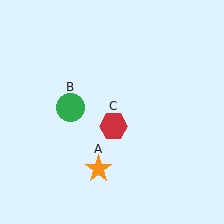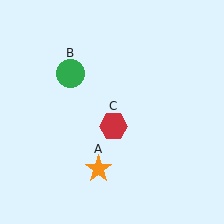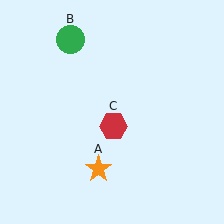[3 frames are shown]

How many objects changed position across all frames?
1 object changed position: green circle (object B).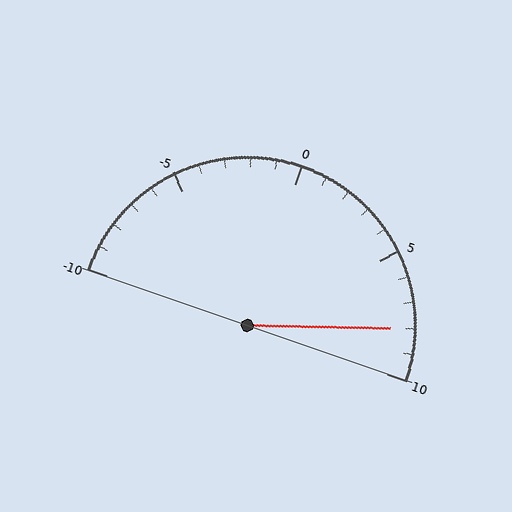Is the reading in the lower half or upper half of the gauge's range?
The reading is in the upper half of the range (-10 to 10).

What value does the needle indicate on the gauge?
The needle indicates approximately 8.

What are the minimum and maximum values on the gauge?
The gauge ranges from -10 to 10.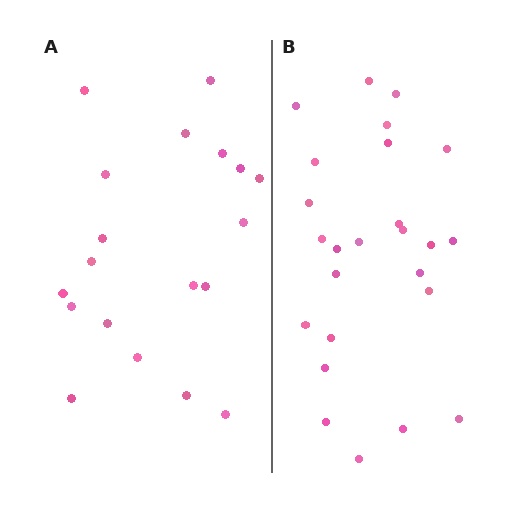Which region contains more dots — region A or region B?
Region B (the right region) has more dots.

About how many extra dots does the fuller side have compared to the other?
Region B has about 6 more dots than region A.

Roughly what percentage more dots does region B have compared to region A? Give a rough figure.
About 30% more.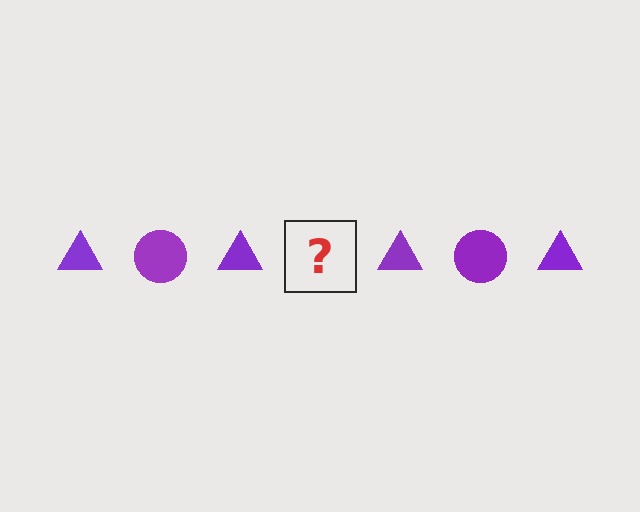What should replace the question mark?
The question mark should be replaced with a purple circle.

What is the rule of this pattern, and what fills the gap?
The rule is that the pattern cycles through triangle, circle shapes in purple. The gap should be filled with a purple circle.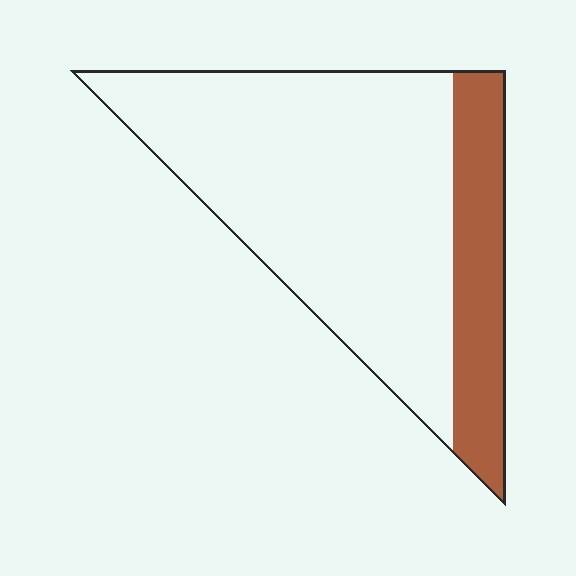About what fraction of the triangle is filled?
About one quarter (1/4).